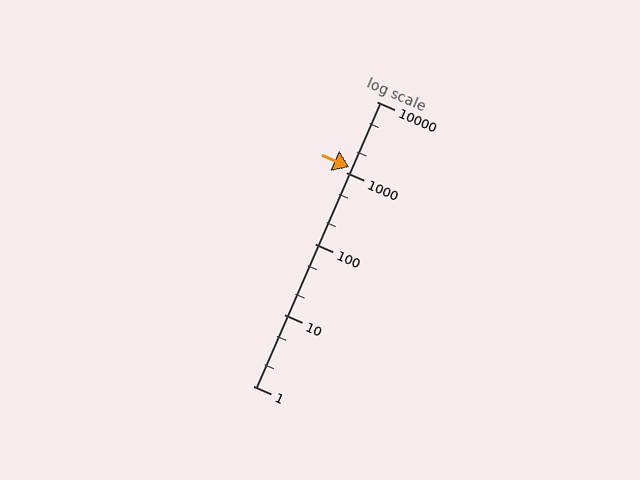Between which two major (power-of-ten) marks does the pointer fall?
The pointer is between 1000 and 10000.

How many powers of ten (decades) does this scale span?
The scale spans 4 decades, from 1 to 10000.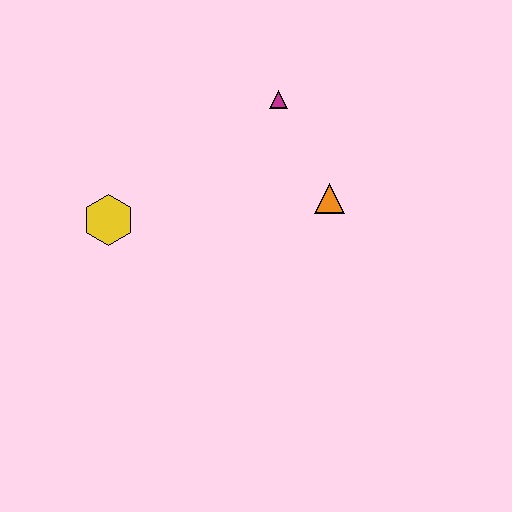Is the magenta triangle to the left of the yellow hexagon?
No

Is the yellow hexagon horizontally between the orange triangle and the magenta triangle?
No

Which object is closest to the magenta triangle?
The orange triangle is closest to the magenta triangle.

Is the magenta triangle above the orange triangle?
Yes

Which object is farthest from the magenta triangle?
The yellow hexagon is farthest from the magenta triangle.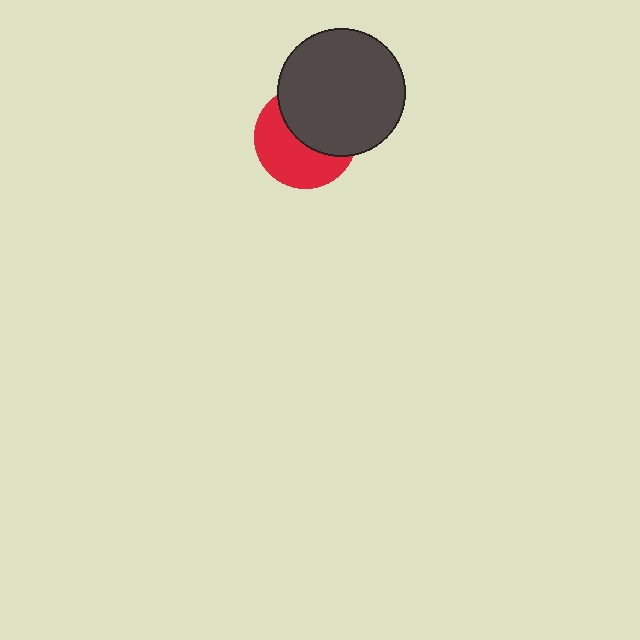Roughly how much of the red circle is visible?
About half of it is visible (roughly 51%).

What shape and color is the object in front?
The object in front is a dark gray circle.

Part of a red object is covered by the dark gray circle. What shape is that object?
It is a circle.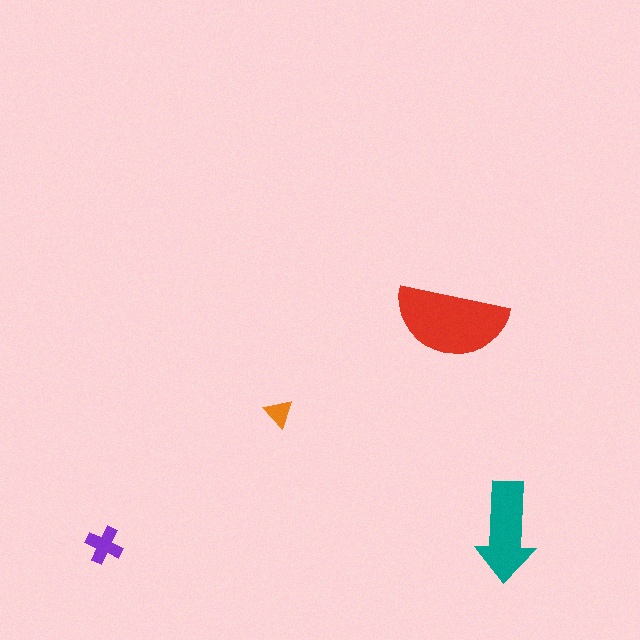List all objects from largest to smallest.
The red semicircle, the teal arrow, the purple cross, the orange triangle.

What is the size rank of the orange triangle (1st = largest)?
4th.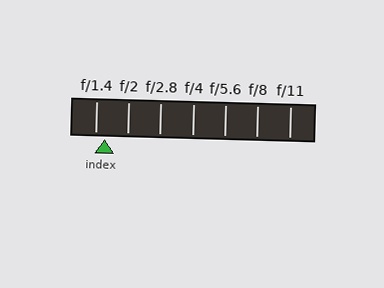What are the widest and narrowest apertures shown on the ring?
The widest aperture shown is f/1.4 and the narrowest is f/11.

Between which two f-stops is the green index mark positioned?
The index mark is between f/1.4 and f/2.